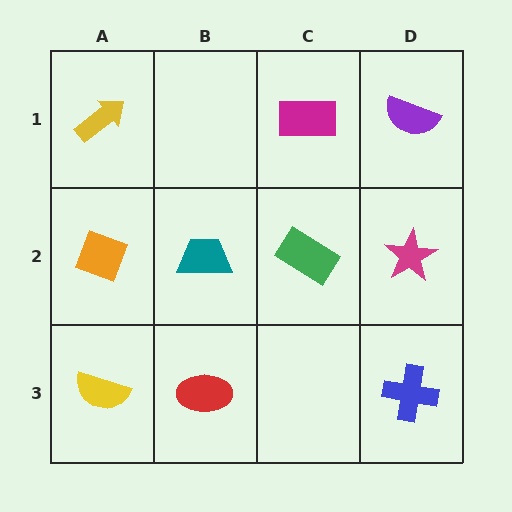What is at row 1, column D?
A purple semicircle.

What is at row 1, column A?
A yellow arrow.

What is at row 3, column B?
A red ellipse.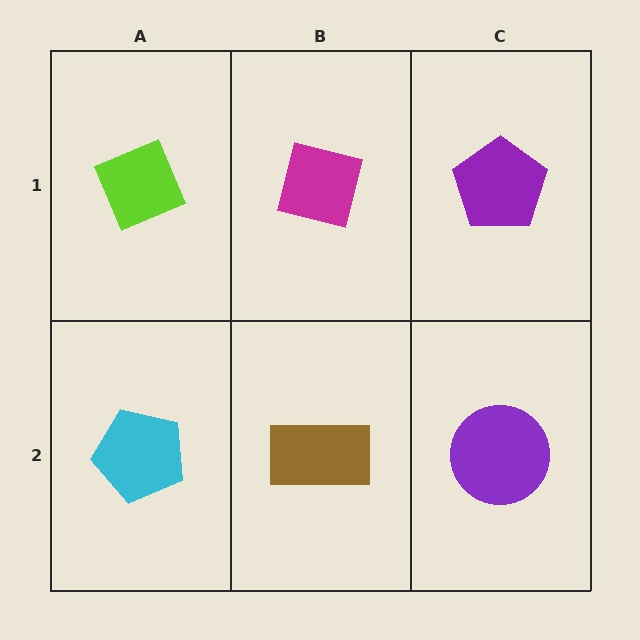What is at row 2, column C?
A purple circle.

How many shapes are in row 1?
3 shapes.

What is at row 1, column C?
A purple pentagon.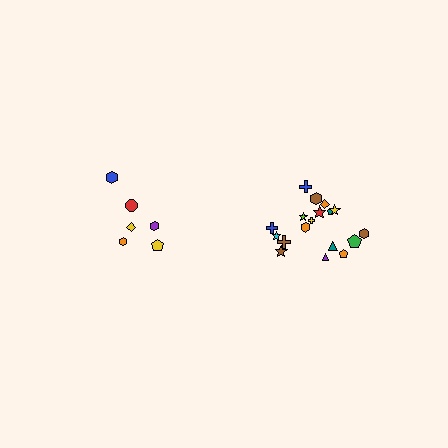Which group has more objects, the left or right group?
The right group.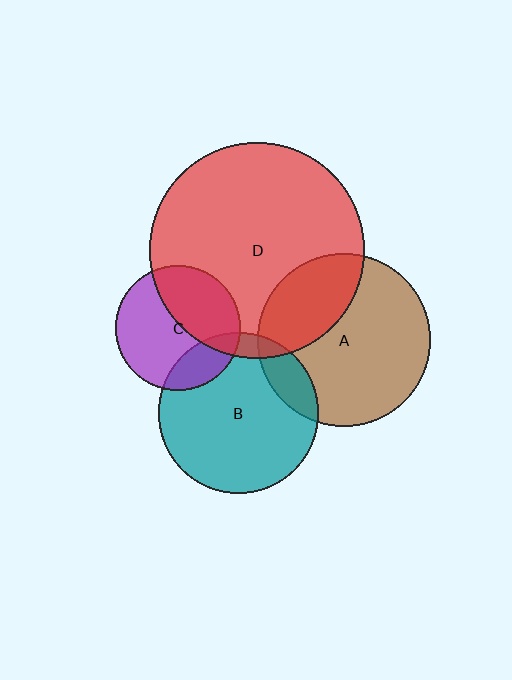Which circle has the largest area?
Circle D (red).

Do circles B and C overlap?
Yes.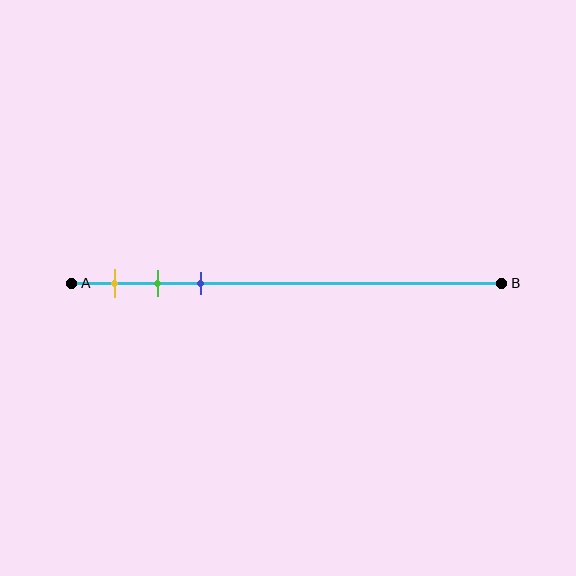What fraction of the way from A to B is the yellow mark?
The yellow mark is approximately 10% (0.1) of the way from A to B.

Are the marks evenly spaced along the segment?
Yes, the marks are approximately evenly spaced.